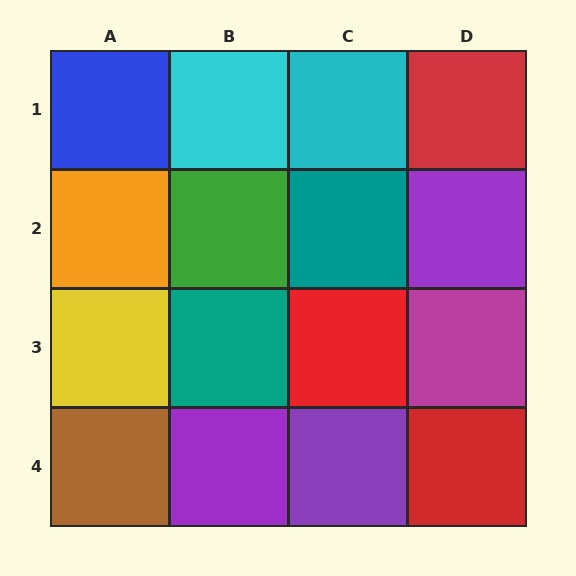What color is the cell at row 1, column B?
Cyan.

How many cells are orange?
1 cell is orange.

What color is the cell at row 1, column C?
Cyan.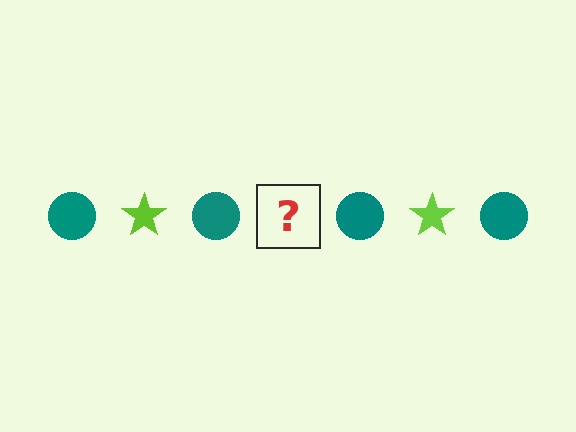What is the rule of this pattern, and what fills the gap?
The rule is that the pattern alternates between teal circle and lime star. The gap should be filled with a lime star.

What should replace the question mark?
The question mark should be replaced with a lime star.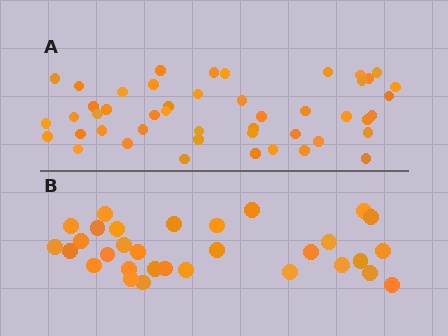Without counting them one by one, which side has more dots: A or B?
Region A (the top region) has more dots.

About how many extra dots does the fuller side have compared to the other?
Region A has approximately 15 more dots than region B.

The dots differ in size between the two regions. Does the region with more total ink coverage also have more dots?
No. Region B has more total ink coverage because its dots are larger, but region A actually contains more individual dots. Total area can be misleading — the number of items is what matters here.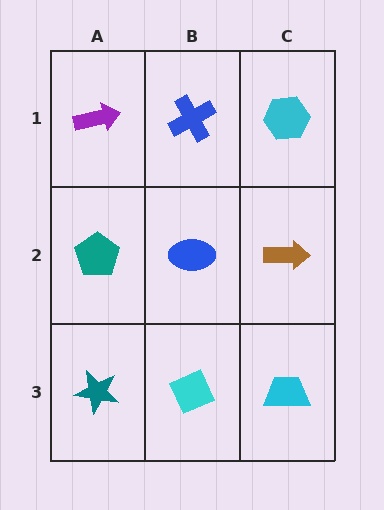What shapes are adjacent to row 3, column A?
A teal pentagon (row 2, column A), a cyan diamond (row 3, column B).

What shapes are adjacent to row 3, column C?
A brown arrow (row 2, column C), a cyan diamond (row 3, column B).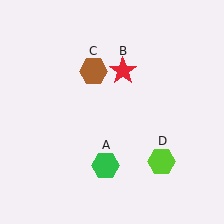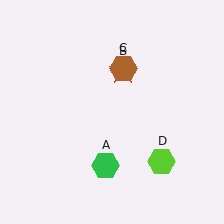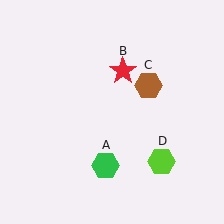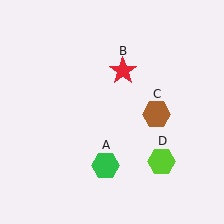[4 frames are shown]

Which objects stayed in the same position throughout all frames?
Green hexagon (object A) and red star (object B) and lime hexagon (object D) remained stationary.